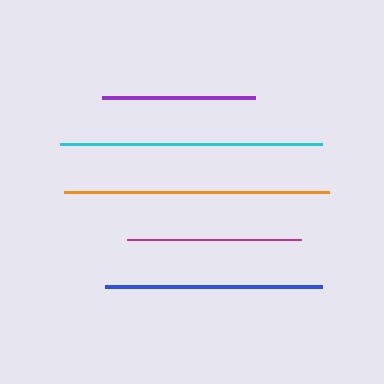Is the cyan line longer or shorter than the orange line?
The orange line is longer than the cyan line.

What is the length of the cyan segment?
The cyan segment is approximately 263 pixels long.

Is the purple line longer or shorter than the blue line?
The blue line is longer than the purple line.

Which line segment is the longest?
The orange line is the longest at approximately 265 pixels.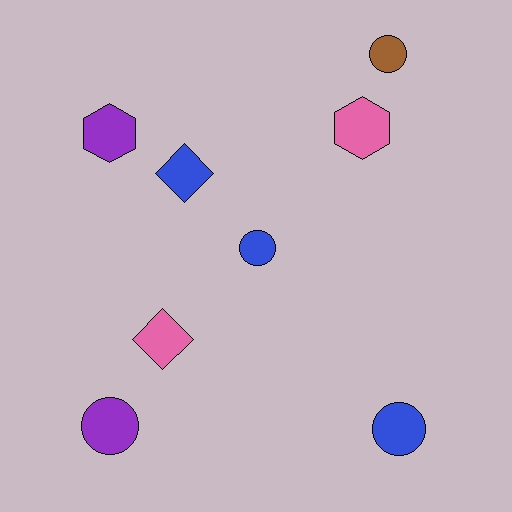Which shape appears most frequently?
Circle, with 4 objects.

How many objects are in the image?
There are 8 objects.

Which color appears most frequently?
Blue, with 3 objects.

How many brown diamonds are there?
There are no brown diamonds.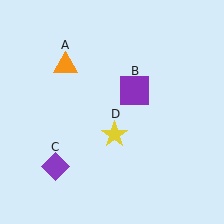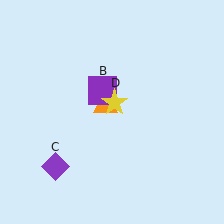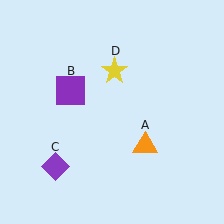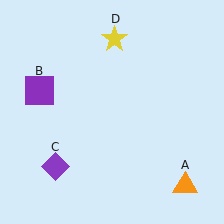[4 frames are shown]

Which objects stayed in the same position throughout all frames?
Purple diamond (object C) remained stationary.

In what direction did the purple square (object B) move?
The purple square (object B) moved left.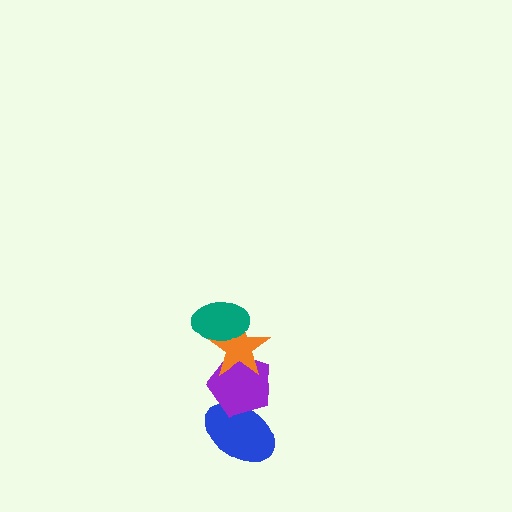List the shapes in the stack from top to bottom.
From top to bottom: the teal ellipse, the orange star, the purple pentagon, the blue ellipse.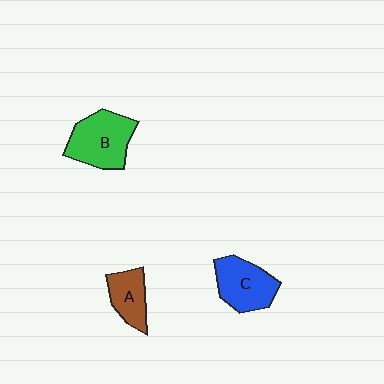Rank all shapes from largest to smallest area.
From largest to smallest: B (green), C (blue), A (brown).